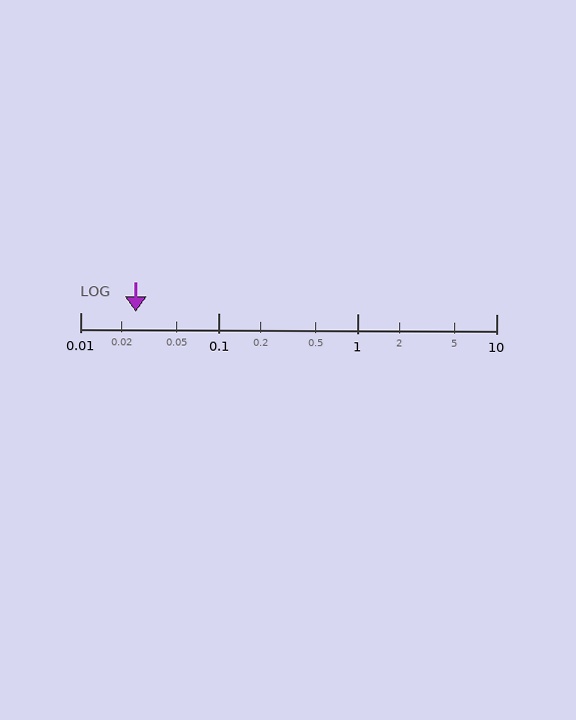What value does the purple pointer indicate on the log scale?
The pointer indicates approximately 0.025.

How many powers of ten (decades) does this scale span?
The scale spans 3 decades, from 0.01 to 10.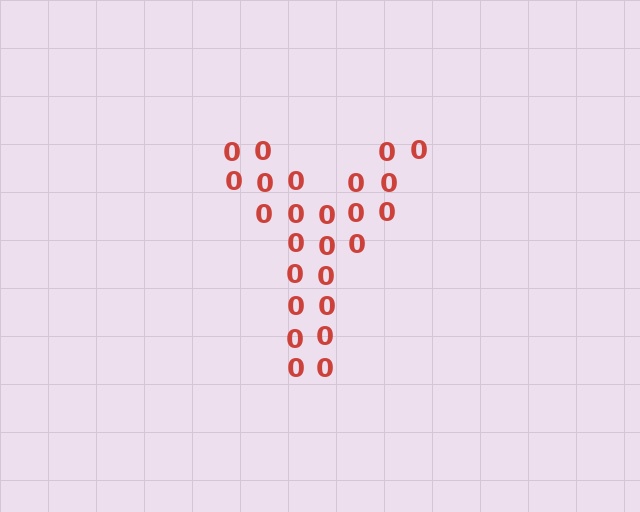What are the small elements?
The small elements are digit 0's.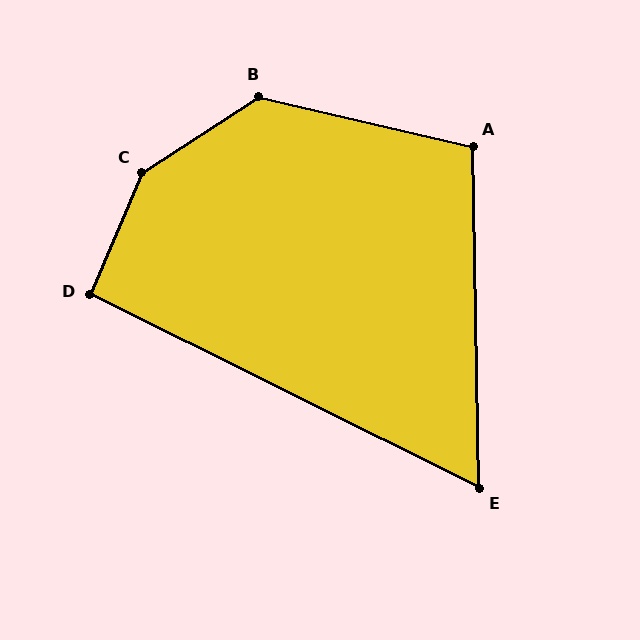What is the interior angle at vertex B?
Approximately 134 degrees (obtuse).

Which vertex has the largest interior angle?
C, at approximately 146 degrees.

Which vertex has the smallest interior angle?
E, at approximately 63 degrees.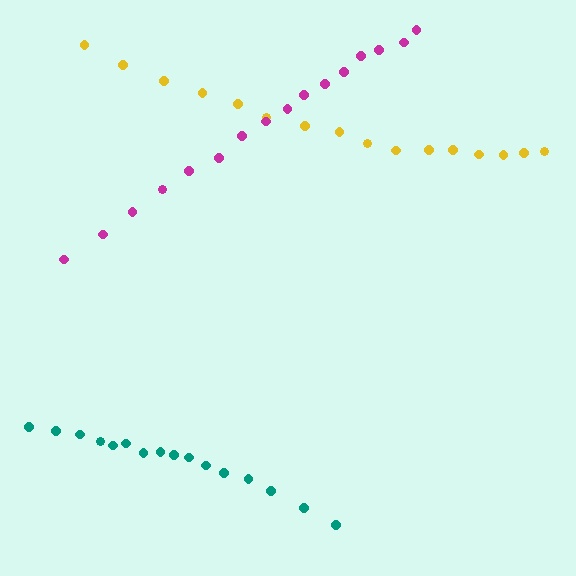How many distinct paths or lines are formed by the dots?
There are 3 distinct paths.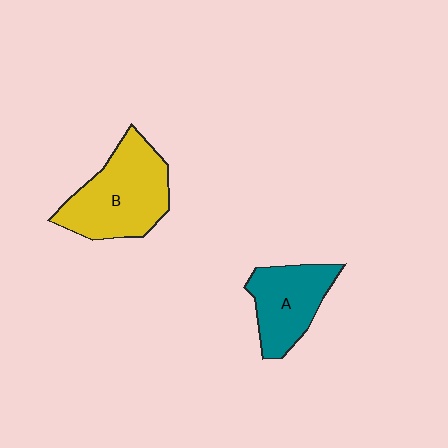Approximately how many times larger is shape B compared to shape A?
Approximately 1.4 times.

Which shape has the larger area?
Shape B (yellow).